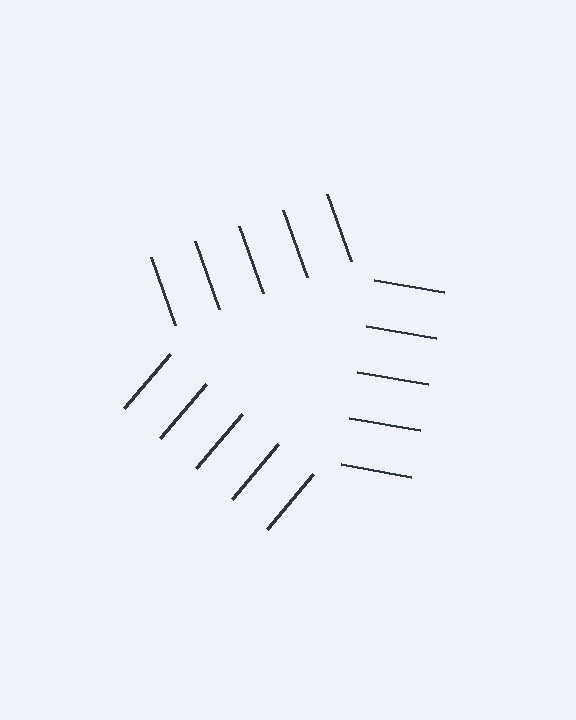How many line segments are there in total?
15 — 5 along each of the 3 edges.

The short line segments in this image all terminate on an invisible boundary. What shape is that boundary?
An illusory triangle — the line segments terminate on its edges but no continuous stroke is drawn.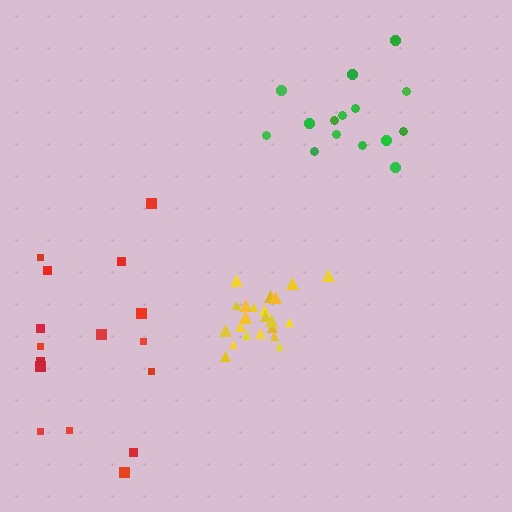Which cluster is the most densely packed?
Yellow.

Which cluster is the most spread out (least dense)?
Red.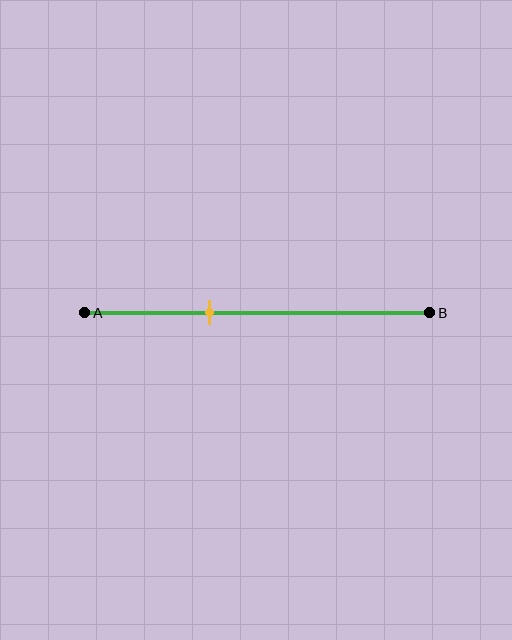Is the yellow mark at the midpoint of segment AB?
No, the mark is at about 35% from A, not at the 50% midpoint.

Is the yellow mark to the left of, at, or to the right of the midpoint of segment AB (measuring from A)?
The yellow mark is to the left of the midpoint of segment AB.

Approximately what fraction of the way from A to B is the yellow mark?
The yellow mark is approximately 35% of the way from A to B.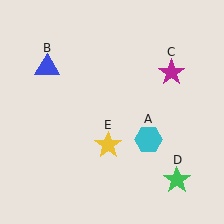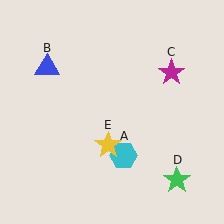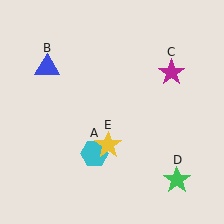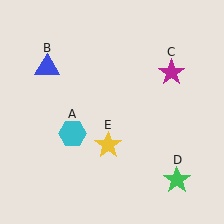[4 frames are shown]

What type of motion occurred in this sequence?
The cyan hexagon (object A) rotated clockwise around the center of the scene.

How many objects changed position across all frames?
1 object changed position: cyan hexagon (object A).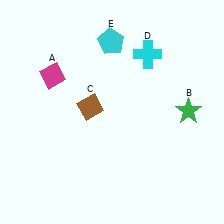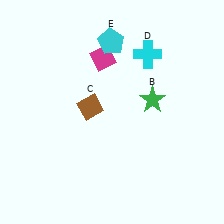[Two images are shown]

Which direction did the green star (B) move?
The green star (B) moved left.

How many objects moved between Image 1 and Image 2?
2 objects moved between the two images.